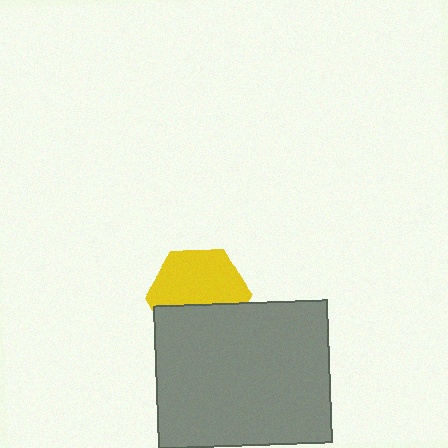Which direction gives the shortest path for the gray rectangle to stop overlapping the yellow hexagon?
Moving down gives the shortest separation.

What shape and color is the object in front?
The object in front is a gray rectangle.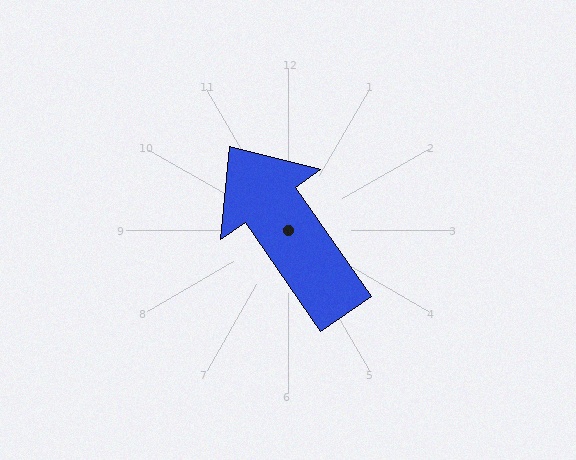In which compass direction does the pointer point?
Northwest.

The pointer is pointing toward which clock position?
Roughly 11 o'clock.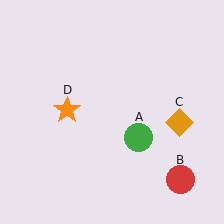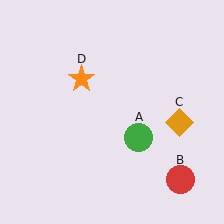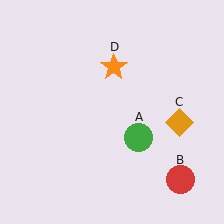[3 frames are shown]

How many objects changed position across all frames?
1 object changed position: orange star (object D).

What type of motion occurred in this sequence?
The orange star (object D) rotated clockwise around the center of the scene.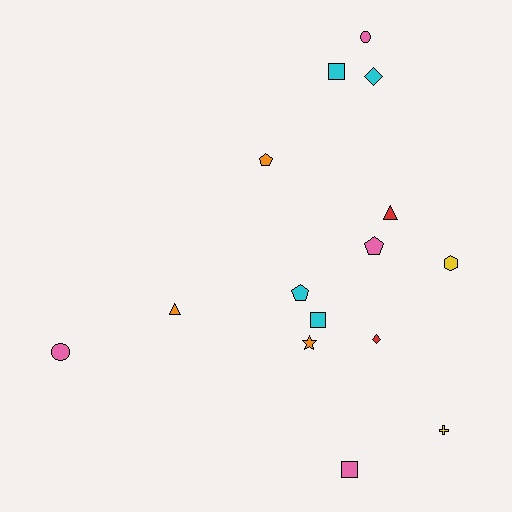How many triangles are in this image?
There are 2 triangles.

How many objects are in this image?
There are 15 objects.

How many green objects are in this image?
There are no green objects.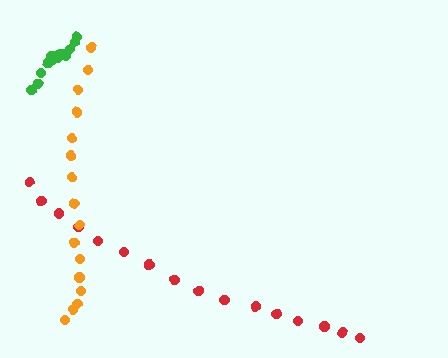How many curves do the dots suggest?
There are 3 distinct paths.